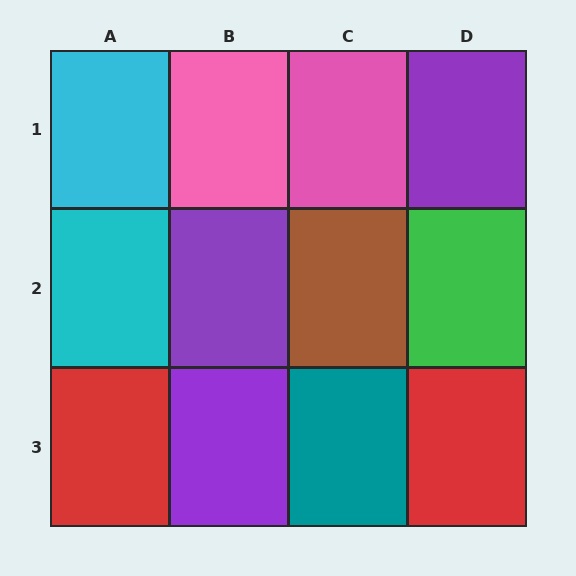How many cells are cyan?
2 cells are cyan.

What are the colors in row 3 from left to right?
Red, purple, teal, red.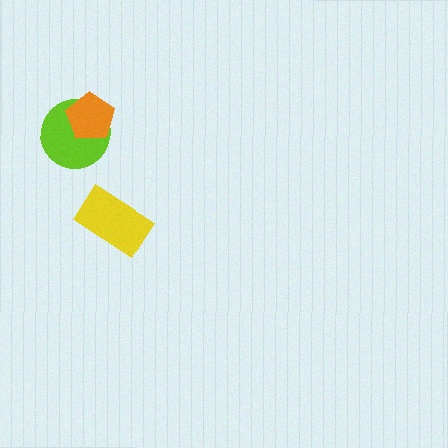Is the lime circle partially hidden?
Yes, it is partially covered by another shape.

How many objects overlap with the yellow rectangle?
0 objects overlap with the yellow rectangle.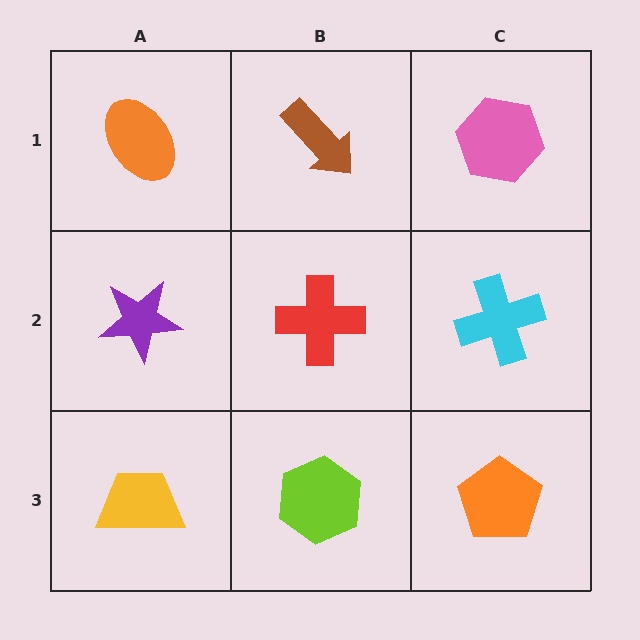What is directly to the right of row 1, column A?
A brown arrow.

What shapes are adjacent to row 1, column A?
A purple star (row 2, column A), a brown arrow (row 1, column B).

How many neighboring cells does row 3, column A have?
2.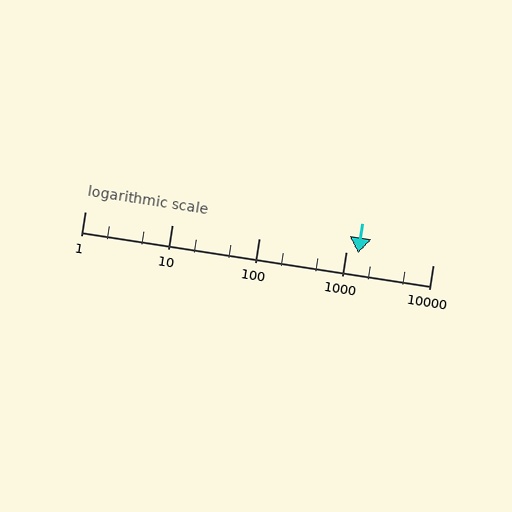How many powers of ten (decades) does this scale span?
The scale spans 4 decades, from 1 to 10000.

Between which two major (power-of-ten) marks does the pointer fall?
The pointer is between 1000 and 10000.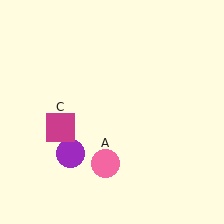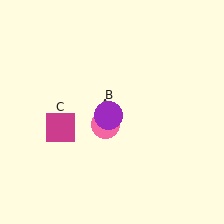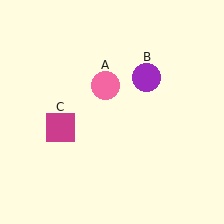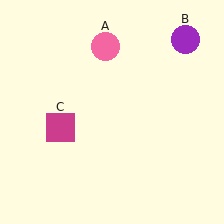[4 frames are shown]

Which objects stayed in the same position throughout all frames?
Magenta square (object C) remained stationary.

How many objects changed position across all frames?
2 objects changed position: pink circle (object A), purple circle (object B).